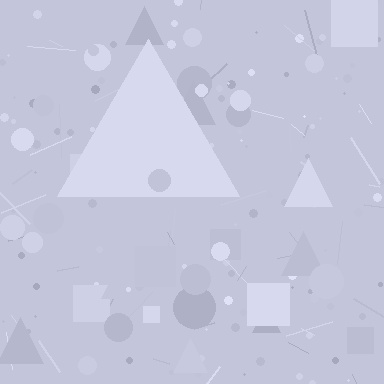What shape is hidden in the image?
A triangle is hidden in the image.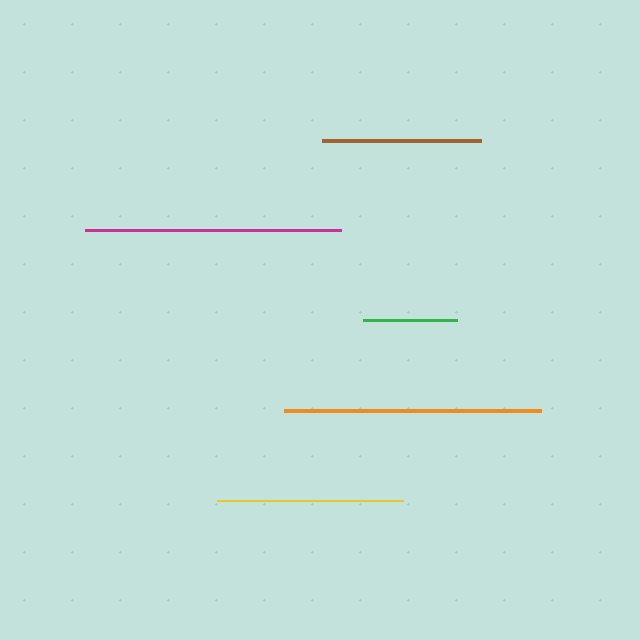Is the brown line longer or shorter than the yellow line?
The yellow line is longer than the brown line.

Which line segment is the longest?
The orange line is the longest at approximately 257 pixels.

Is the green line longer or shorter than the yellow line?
The yellow line is longer than the green line.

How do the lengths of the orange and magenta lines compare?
The orange and magenta lines are approximately the same length.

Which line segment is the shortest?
The green line is the shortest at approximately 95 pixels.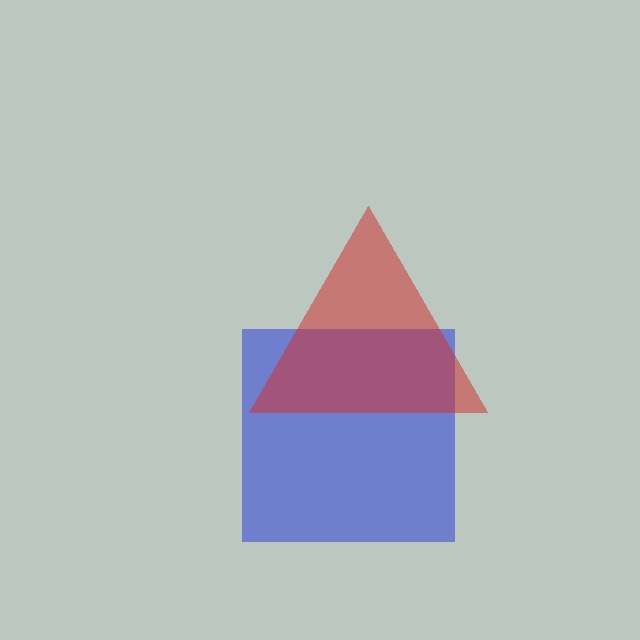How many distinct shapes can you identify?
There are 2 distinct shapes: a blue square, a red triangle.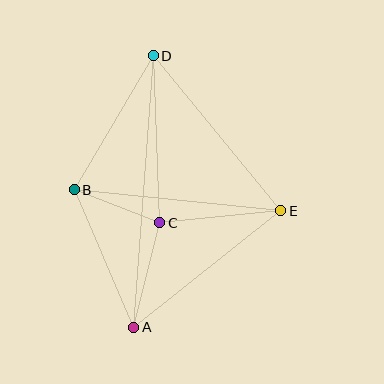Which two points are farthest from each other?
Points A and D are farthest from each other.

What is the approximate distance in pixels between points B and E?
The distance between B and E is approximately 207 pixels.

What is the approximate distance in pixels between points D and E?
The distance between D and E is approximately 200 pixels.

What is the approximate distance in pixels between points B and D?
The distance between B and D is approximately 155 pixels.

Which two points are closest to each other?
Points B and C are closest to each other.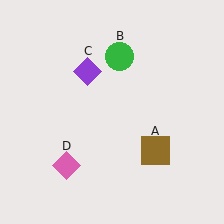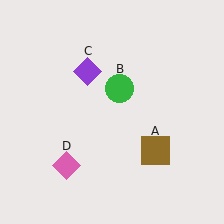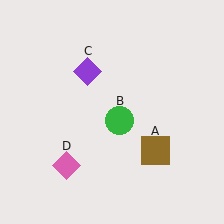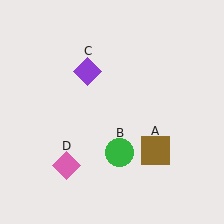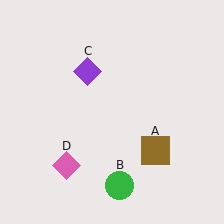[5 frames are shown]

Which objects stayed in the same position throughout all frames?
Brown square (object A) and purple diamond (object C) and pink diamond (object D) remained stationary.